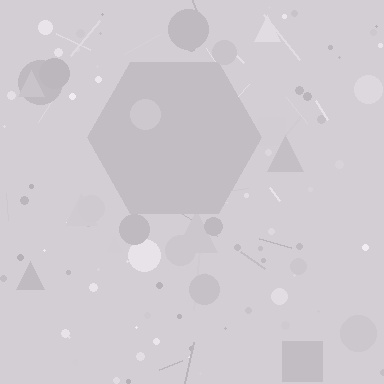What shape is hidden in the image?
A hexagon is hidden in the image.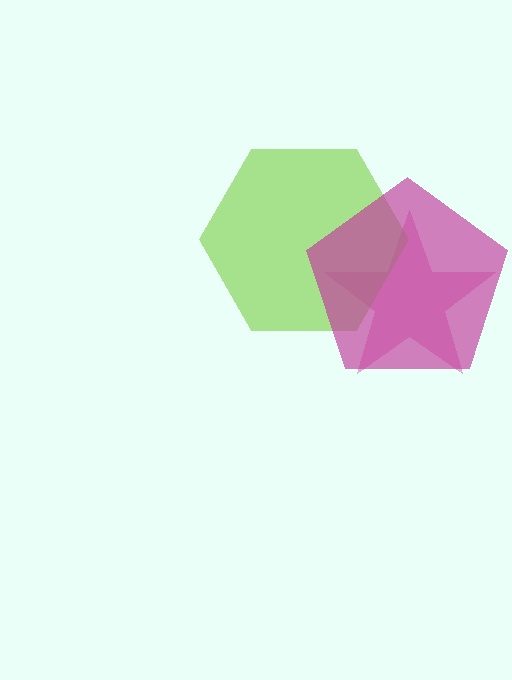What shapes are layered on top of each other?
The layered shapes are: a pink star, a lime hexagon, a magenta pentagon.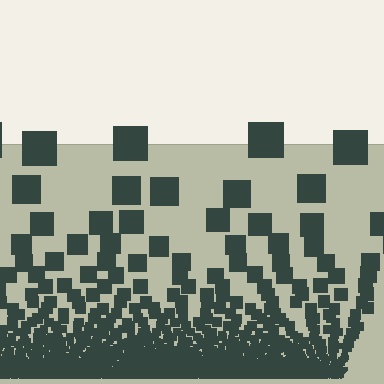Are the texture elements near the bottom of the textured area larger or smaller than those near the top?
Smaller. The gradient is inverted — elements near the bottom are smaller and denser.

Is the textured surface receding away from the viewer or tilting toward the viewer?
The surface appears to tilt toward the viewer. Texture elements get larger and sparser toward the top.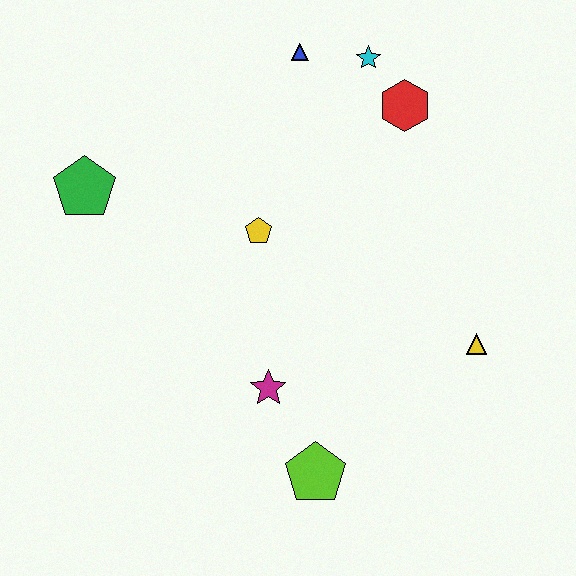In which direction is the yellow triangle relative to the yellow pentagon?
The yellow triangle is to the right of the yellow pentagon.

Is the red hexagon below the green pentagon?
No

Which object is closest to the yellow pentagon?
The magenta star is closest to the yellow pentagon.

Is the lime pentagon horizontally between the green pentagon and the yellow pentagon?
No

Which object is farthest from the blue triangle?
The lime pentagon is farthest from the blue triangle.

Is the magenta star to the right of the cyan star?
No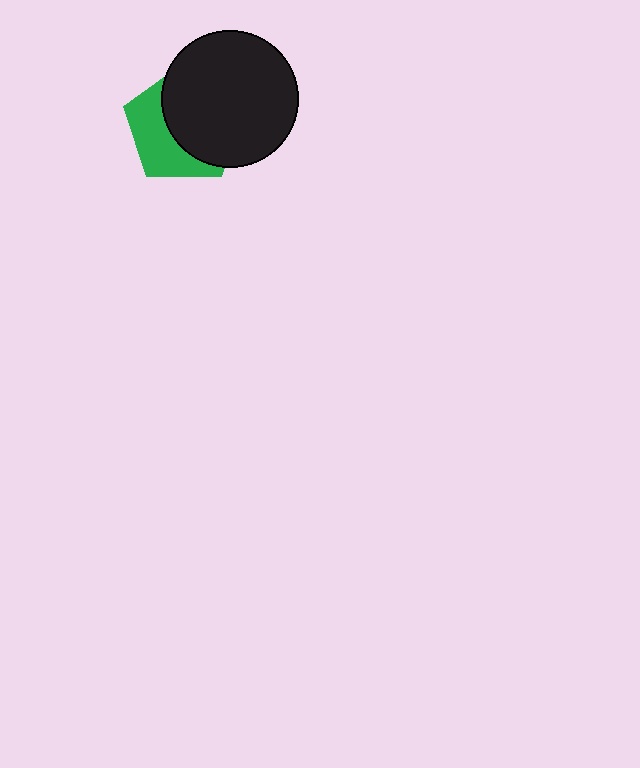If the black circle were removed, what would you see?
You would see the complete green pentagon.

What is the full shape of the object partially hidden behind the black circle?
The partially hidden object is a green pentagon.